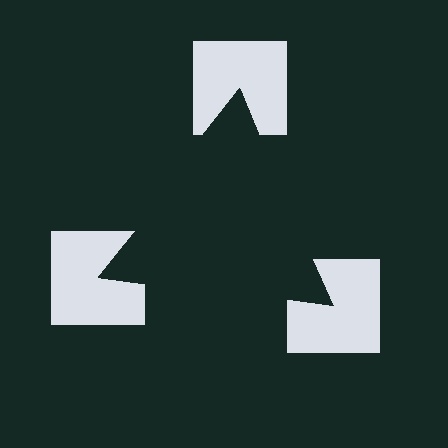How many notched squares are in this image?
There are 3 — one at each vertex of the illusory triangle.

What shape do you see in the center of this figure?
An illusory triangle — its edges are inferred from the aligned wedge cuts in the notched squares, not physically drawn.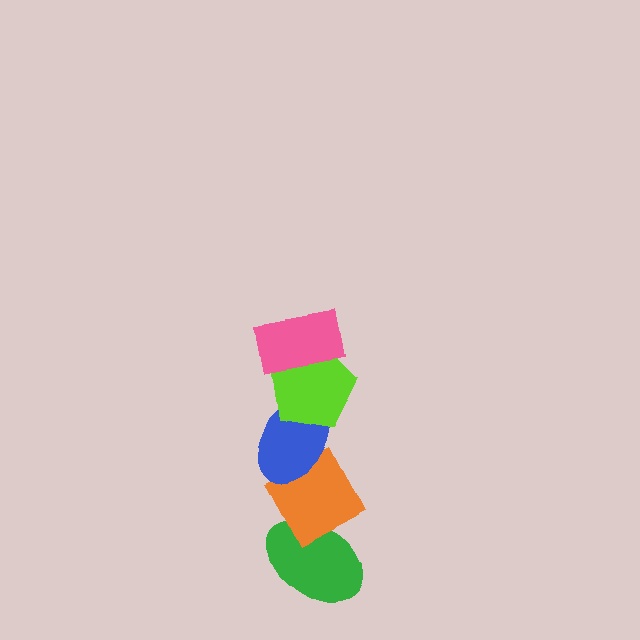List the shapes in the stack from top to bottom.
From top to bottom: the pink rectangle, the lime pentagon, the blue ellipse, the orange diamond, the green ellipse.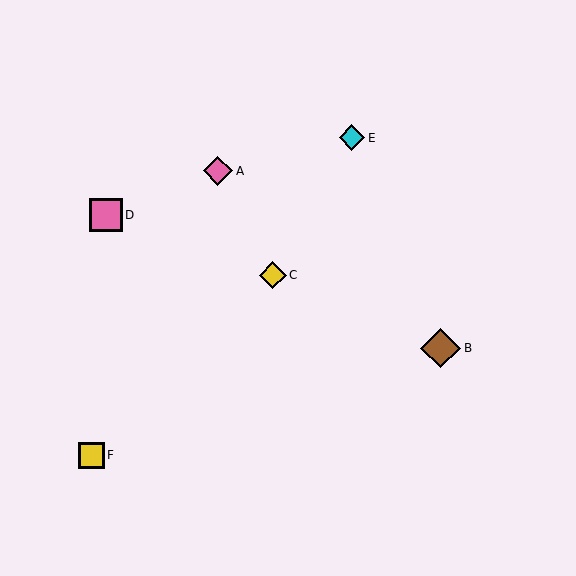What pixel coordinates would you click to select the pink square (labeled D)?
Click at (106, 215) to select the pink square D.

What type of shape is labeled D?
Shape D is a pink square.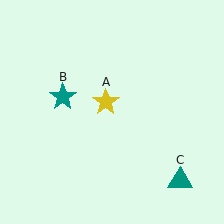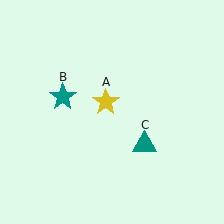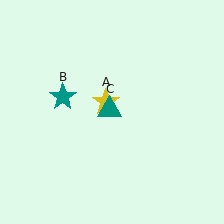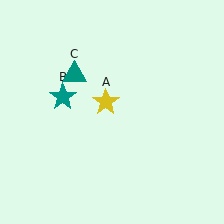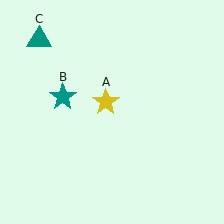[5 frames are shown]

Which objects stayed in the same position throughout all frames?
Yellow star (object A) and teal star (object B) remained stationary.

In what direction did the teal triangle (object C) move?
The teal triangle (object C) moved up and to the left.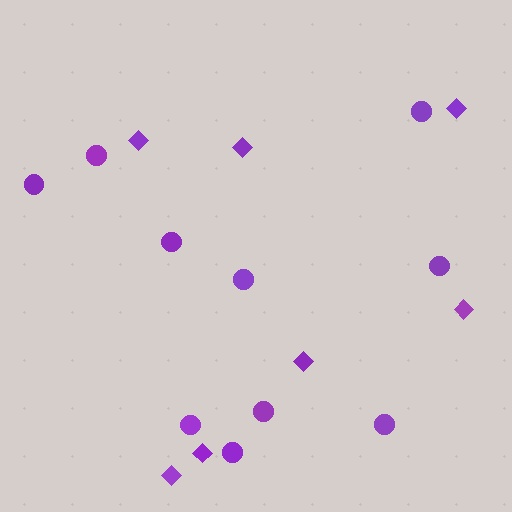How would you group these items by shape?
There are 2 groups: one group of diamonds (7) and one group of circles (10).